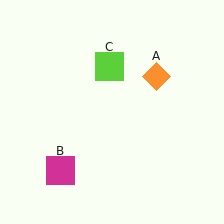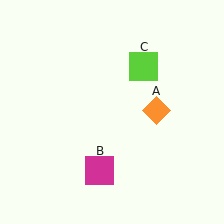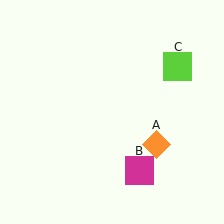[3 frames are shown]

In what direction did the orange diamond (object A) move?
The orange diamond (object A) moved down.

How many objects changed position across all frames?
3 objects changed position: orange diamond (object A), magenta square (object B), lime square (object C).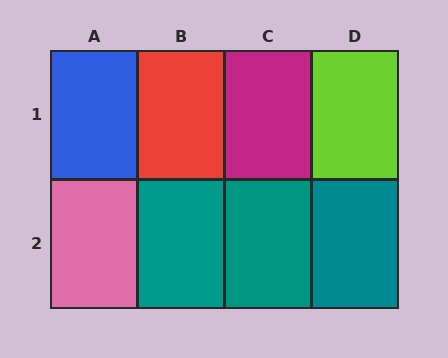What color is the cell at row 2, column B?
Teal.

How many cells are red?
1 cell is red.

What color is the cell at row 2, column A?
Pink.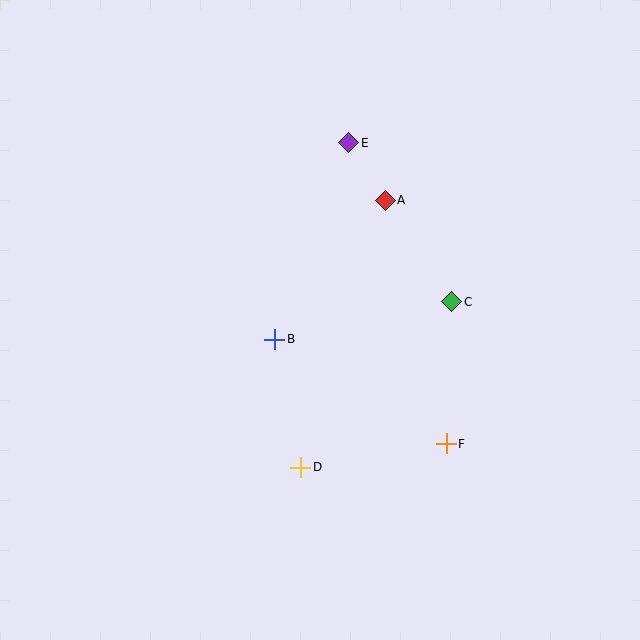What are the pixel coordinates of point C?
Point C is at (452, 302).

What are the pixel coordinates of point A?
Point A is at (385, 200).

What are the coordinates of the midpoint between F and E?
The midpoint between F and E is at (397, 293).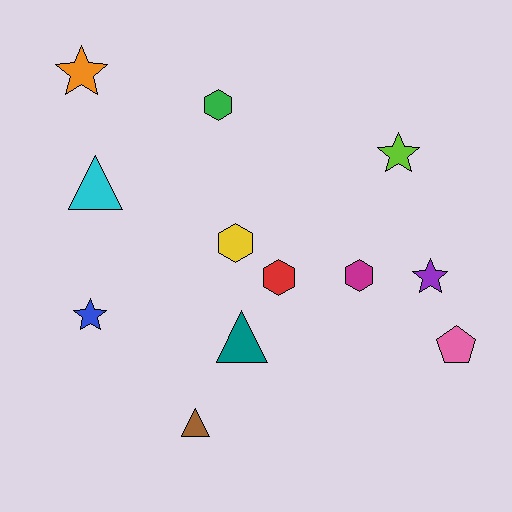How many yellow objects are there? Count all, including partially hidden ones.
There is 1 yellow object.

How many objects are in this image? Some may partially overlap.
There are 12 objects.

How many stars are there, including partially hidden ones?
There are 4 stars.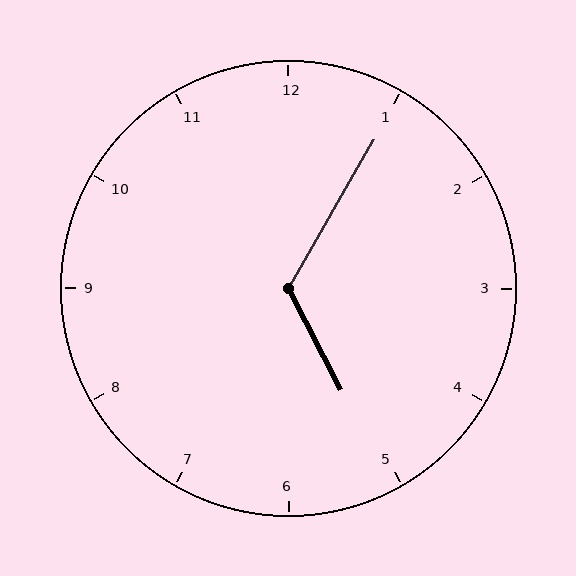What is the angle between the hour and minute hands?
Approximately 122 degrees.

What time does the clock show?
5:05.